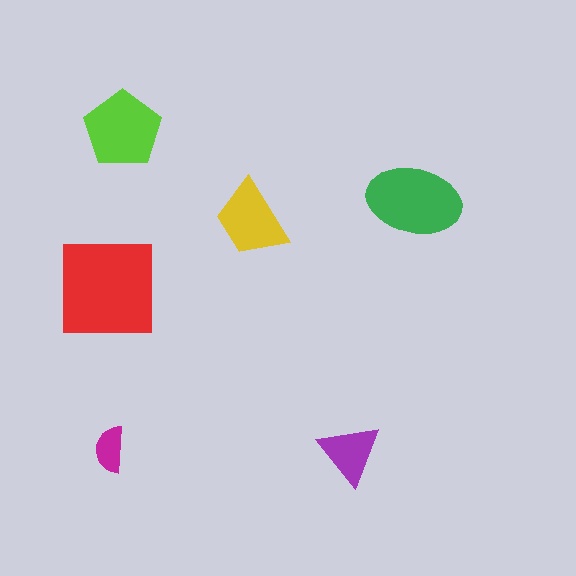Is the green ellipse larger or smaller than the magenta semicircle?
Larger.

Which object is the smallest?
The magenta semicircle.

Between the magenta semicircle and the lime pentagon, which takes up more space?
The lime pentagon.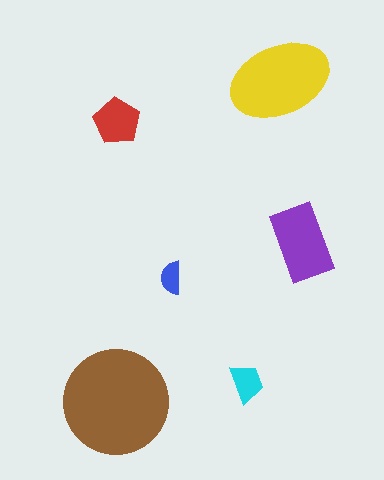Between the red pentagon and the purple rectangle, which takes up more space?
The purple rectangle.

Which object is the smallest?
The blue semicircle.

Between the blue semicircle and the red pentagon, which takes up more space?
The red pentagon.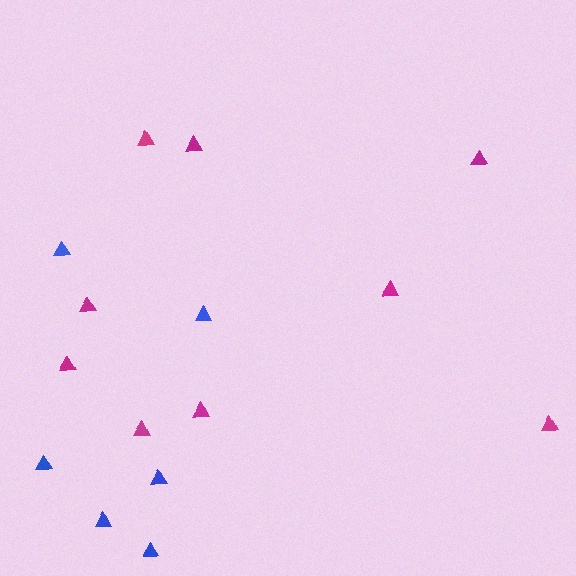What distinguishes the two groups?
There are 2 groups: one group of magenta triangles (9) and one group of blue triangles (6).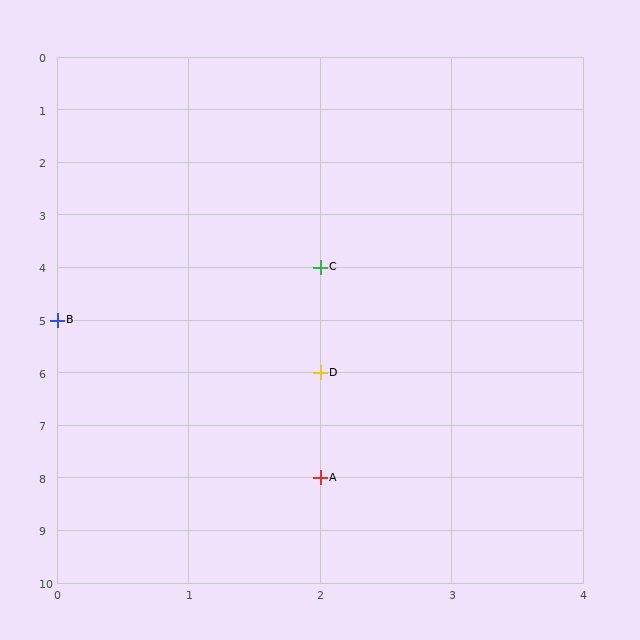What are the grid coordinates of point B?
Point B is at grid coordinates (0, 5).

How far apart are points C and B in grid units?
Points C and B are 2 columns and 1 row apart (about 2.2 grid units diagonally).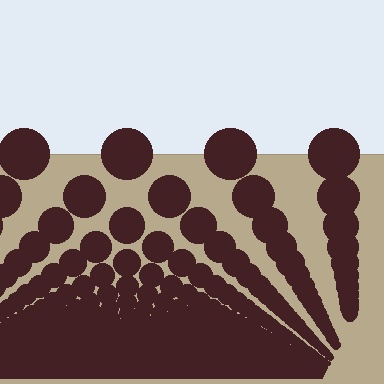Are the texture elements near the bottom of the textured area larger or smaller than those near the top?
Smaller. The gradient is inverted — elements near the bottom are smaller and denser.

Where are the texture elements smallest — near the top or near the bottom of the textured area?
Near the bottom.